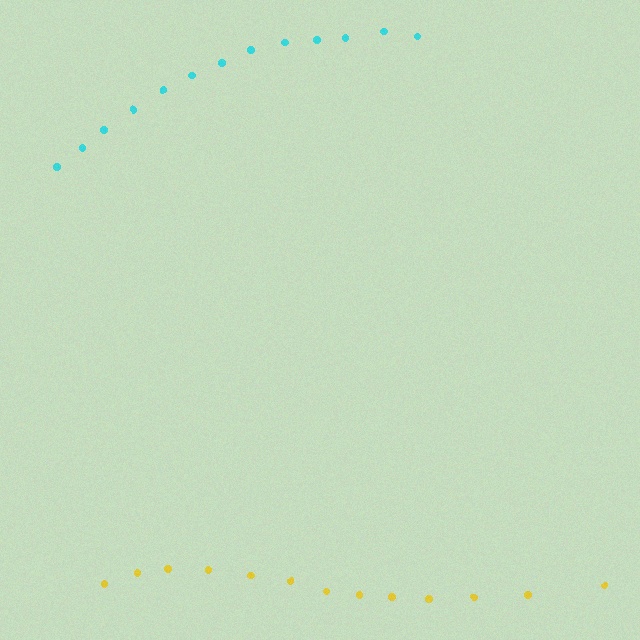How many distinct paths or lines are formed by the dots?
There are 2 distinct paths.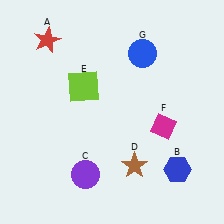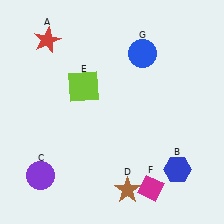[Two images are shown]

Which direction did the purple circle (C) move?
The purple circle (C) moved left.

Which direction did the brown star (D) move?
The brown star (D) moved down.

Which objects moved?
The objects that moved are: the purple circle (C), the brown star (D), the magenta diamond (F).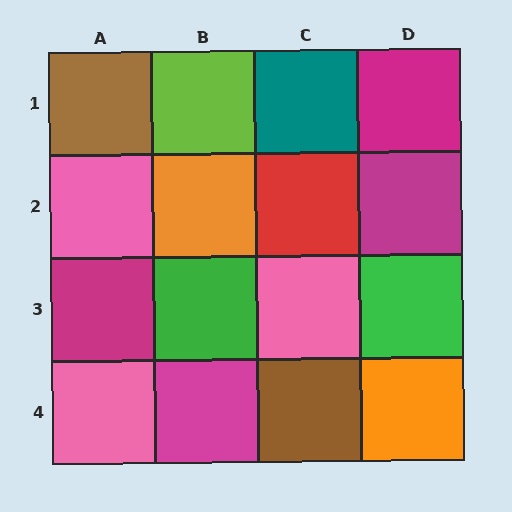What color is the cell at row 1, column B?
Lime.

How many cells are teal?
1 cell is teal.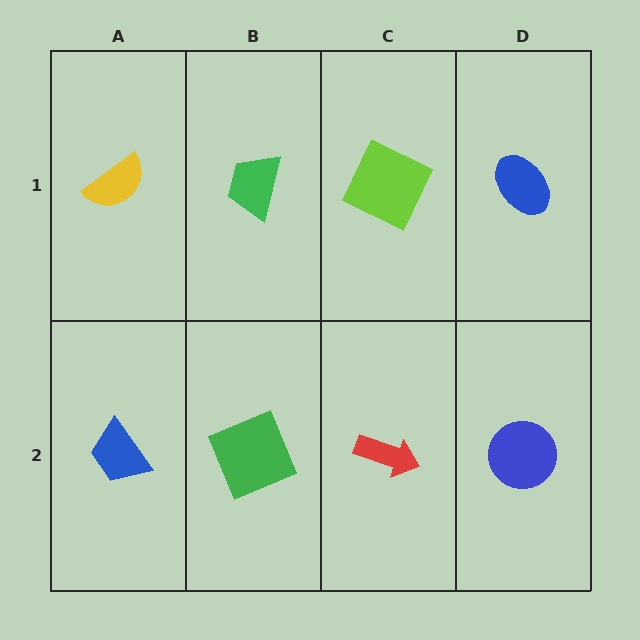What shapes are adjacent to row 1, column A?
A blue trapezoid (row 2, column A), a green trapezoid (row 1, column B).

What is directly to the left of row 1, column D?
A lime square.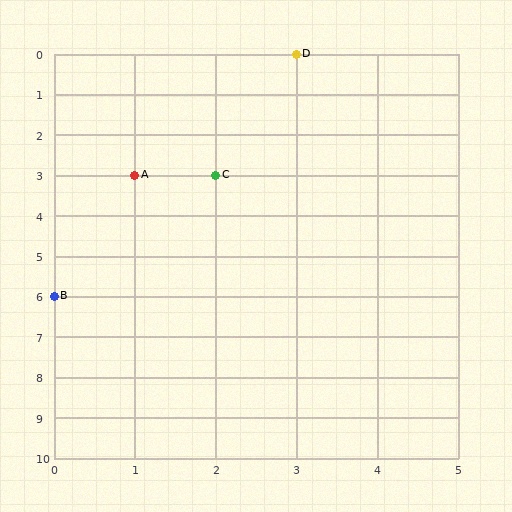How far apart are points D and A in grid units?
Points D and A are 2 columns and 3 rows apart (about 3.6 grid units diagonally).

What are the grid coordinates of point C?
Point C is at grid coordinates (2, 3).